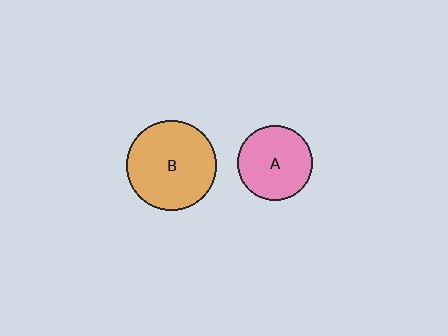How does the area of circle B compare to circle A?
Approximately 1.5 times.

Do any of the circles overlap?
No, none of the circles overlap.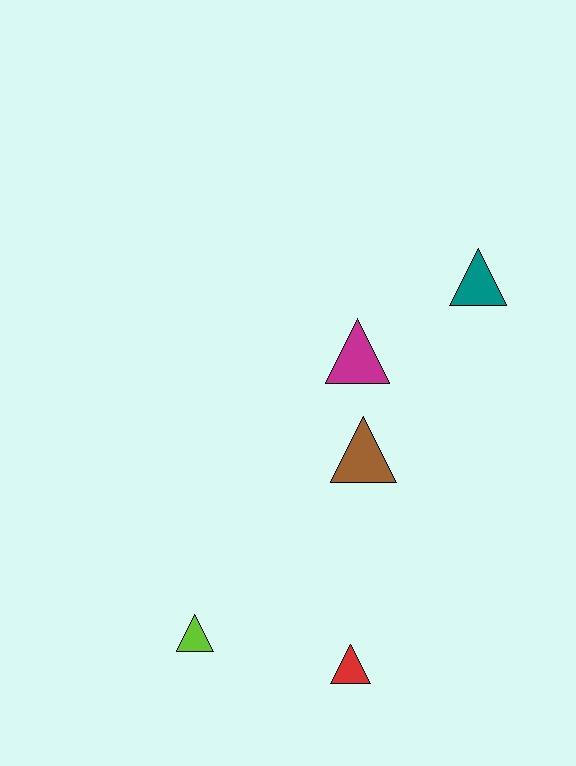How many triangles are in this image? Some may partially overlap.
There are 5 triangles.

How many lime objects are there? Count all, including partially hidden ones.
There is 1 lime object.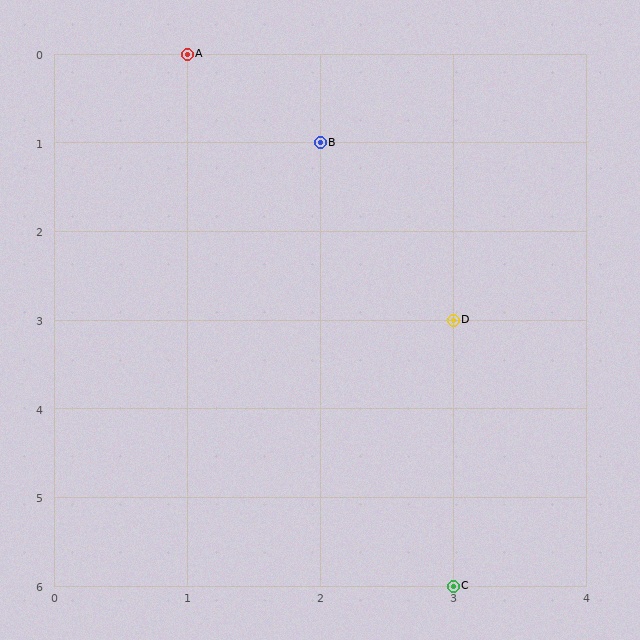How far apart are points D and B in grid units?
Points D and B are 1 column and 2 rows apart (about 2.2 grid units diagonally).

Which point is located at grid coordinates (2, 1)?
Point B is at (2, 1).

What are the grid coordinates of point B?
Point B is at grid coordinates (2, 1).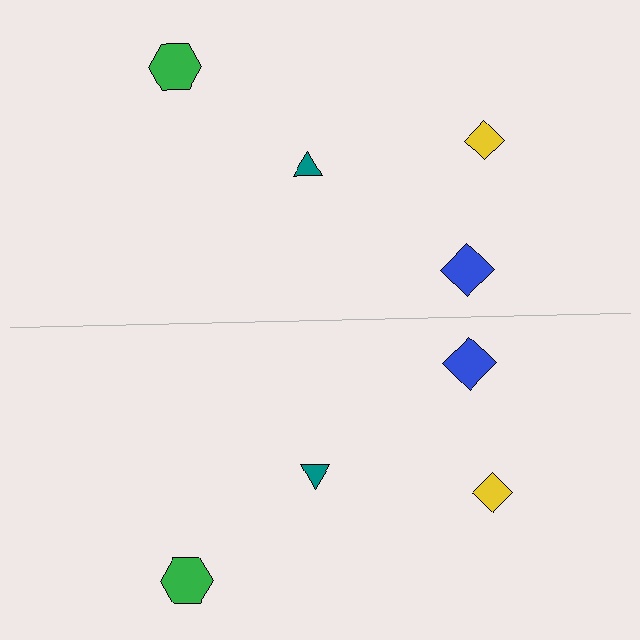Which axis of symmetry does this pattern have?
The pattern has a horizontal axis of symmetry running through the center of the image.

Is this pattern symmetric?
Yes, this pattern has bilateral (reflection) symmetry.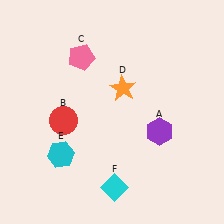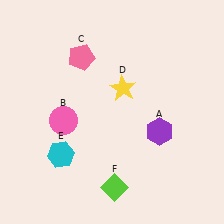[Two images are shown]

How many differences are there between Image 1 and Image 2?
There are 3 differences between the two images.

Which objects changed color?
B changed from red to pink. D changed from orange to yellow. F changed from cyan to lime.